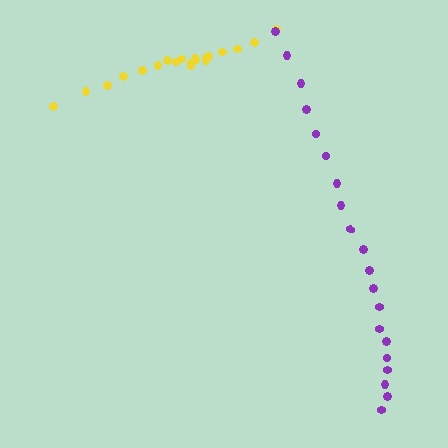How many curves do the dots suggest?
There are 2 distinct paths.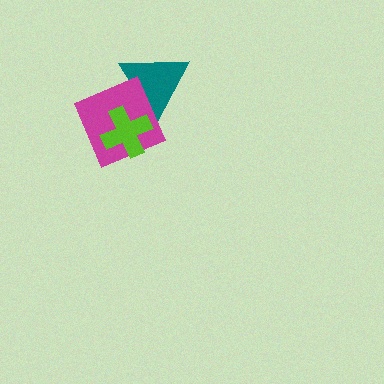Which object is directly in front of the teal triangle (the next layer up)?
The magenta square is directly in front of the teal triangle.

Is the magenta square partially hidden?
Yes, it is partially covered by another shape.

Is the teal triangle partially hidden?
Yes, it is partially covered by another shape.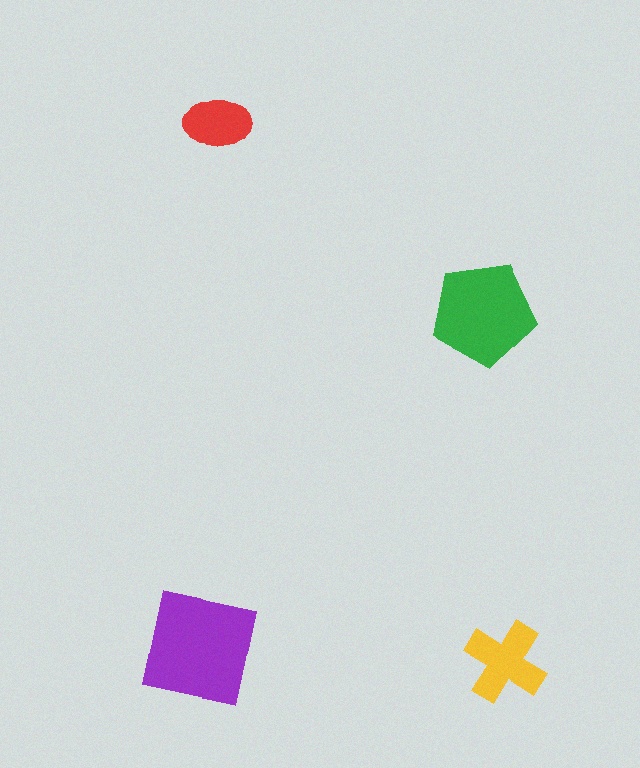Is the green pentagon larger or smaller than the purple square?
Smaller.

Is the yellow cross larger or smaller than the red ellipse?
Larger.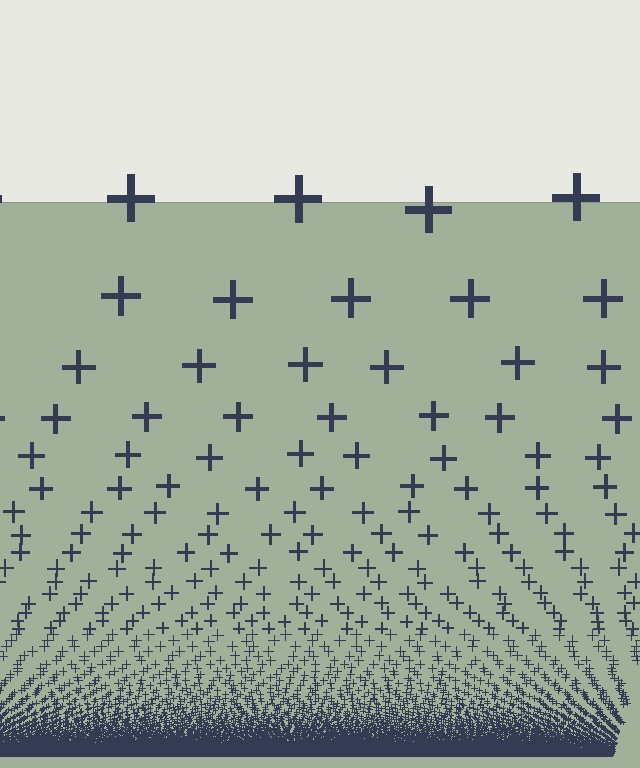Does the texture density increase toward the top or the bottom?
Density increases toward the bottom.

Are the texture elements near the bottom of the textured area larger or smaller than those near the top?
Smaller. The gradient is inverted — elements near the bottom are smaller and denser.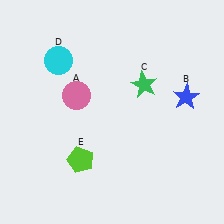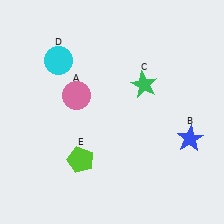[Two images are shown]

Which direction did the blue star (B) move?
The blue star (B) moved down.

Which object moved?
The blue star (B) moved down.